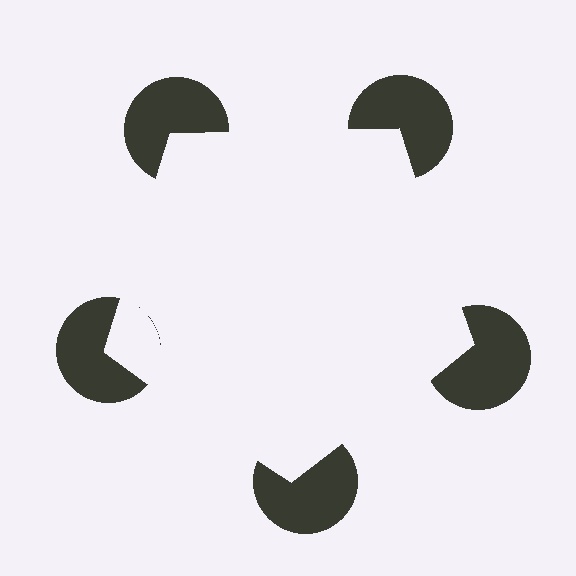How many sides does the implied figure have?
5 sides.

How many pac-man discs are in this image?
There are 5 — one at each vertex of the illusory pentagon.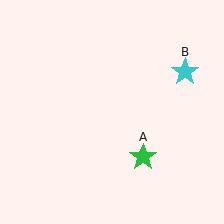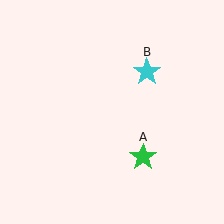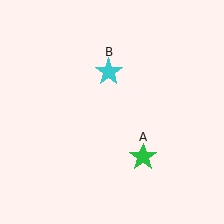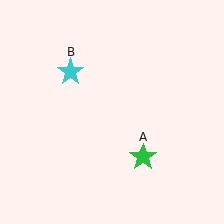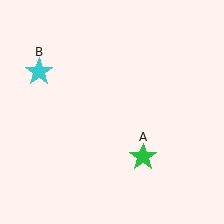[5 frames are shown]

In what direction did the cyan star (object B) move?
The cyan star (object B) moved left.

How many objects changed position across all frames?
1 object changed position: cyan star (object B).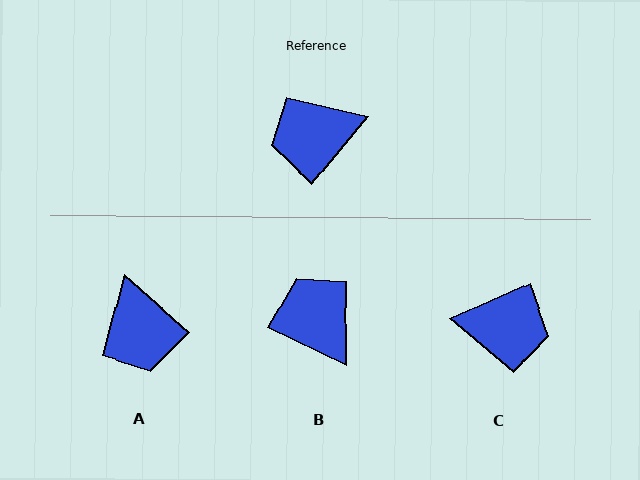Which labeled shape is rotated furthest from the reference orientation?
C, about 153 degrees away.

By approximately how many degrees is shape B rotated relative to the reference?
Approximately 76 degrees clockwise.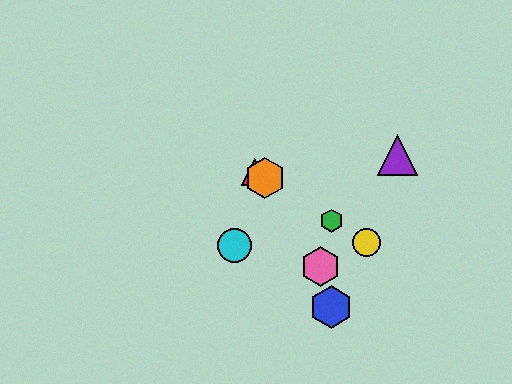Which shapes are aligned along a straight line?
The red triangle, the green hexagon, the yellow circle, the orange hexagon are aligned along a straight line.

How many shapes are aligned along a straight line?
4 shapes (the red triangle, the green hexagon, the yellow circle, the orange hexagon) are aligned along a straight line.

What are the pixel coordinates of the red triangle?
The red triangle is at (255, 172).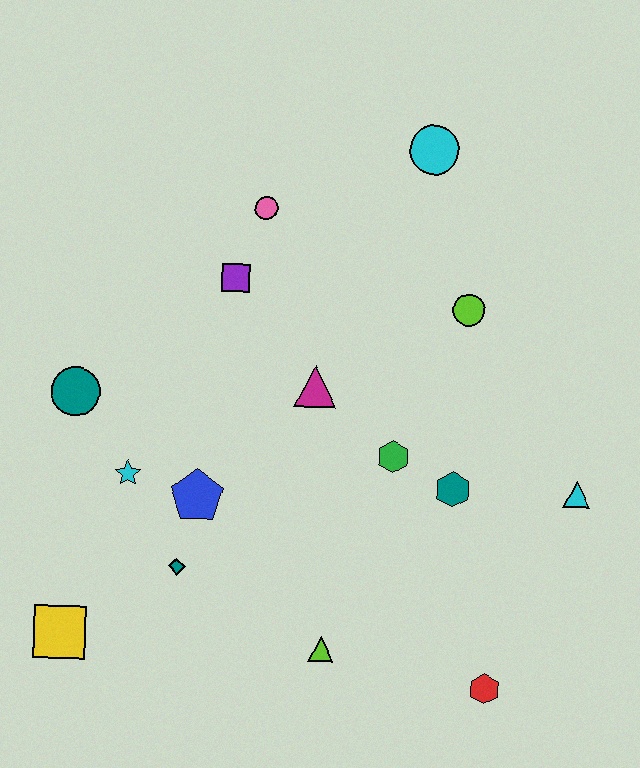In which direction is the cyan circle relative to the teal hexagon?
The cyan circle is above the teal hexagon.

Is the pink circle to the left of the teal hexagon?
Yes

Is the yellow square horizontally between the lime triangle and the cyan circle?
No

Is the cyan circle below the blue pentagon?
No